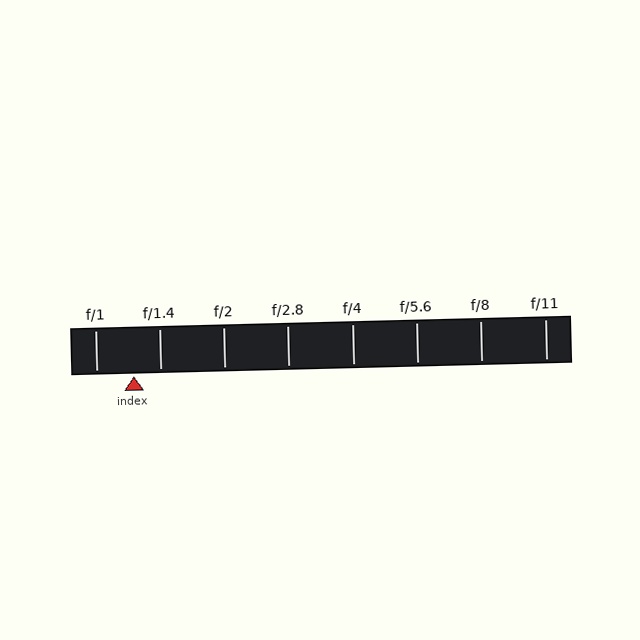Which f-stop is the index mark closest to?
The index mark is closest to f/1.4.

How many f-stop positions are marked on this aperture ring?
There are 8 f-stop positions marked.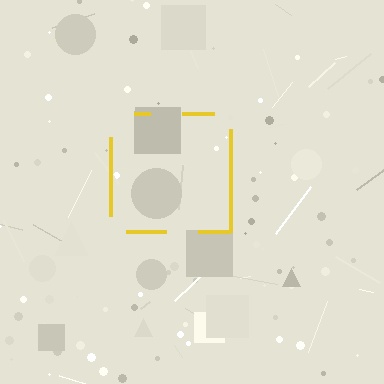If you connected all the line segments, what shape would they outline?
They would outline a square.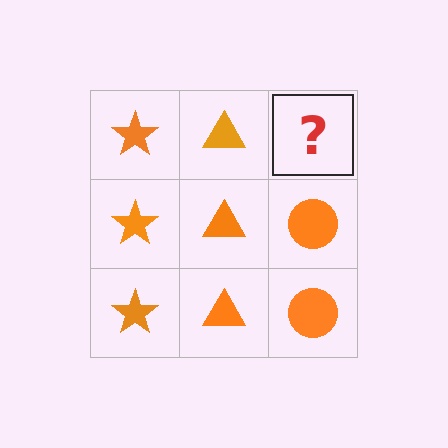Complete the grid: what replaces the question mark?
The question mark should be replaced with an orange circle.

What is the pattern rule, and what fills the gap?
The rule is that each column has a consistent shape. The gap should be filled with an orange circle.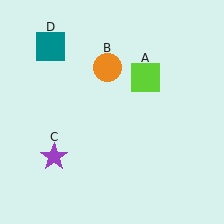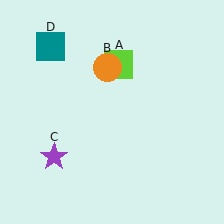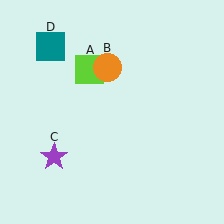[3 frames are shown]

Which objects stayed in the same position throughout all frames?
Orange circle (object B) and purple star (object C) and teal square (object D) remained stationary.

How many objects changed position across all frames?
1 object changed position: lime square (object A).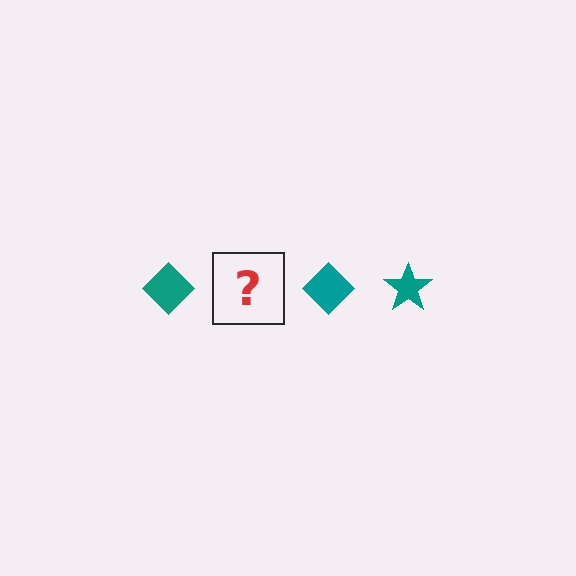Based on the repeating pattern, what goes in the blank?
The blank should be a teal star.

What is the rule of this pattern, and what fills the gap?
The rule is that the pattern cycles through diamond, star shapes in teal. The gap should be filled with a teal star.